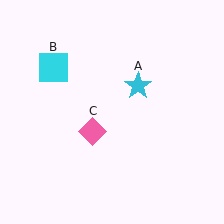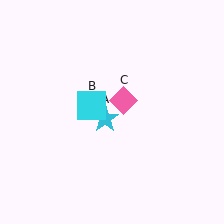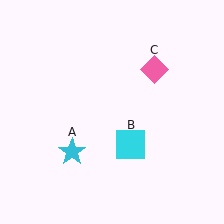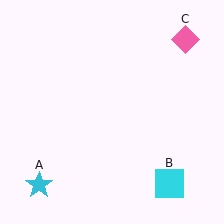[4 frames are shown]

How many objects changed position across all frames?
3 objects changed position: cyan star (object A), cyan square (object B), pink diamond (object C).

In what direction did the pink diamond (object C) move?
The pink diamond (object C) moved up and to the right.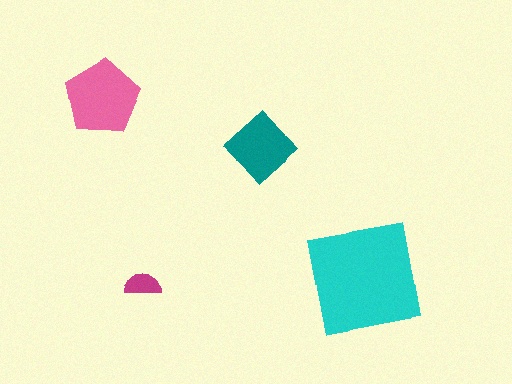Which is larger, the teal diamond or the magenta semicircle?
The teal diamond.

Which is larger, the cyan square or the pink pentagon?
The cyan square.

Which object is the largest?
The cyan square.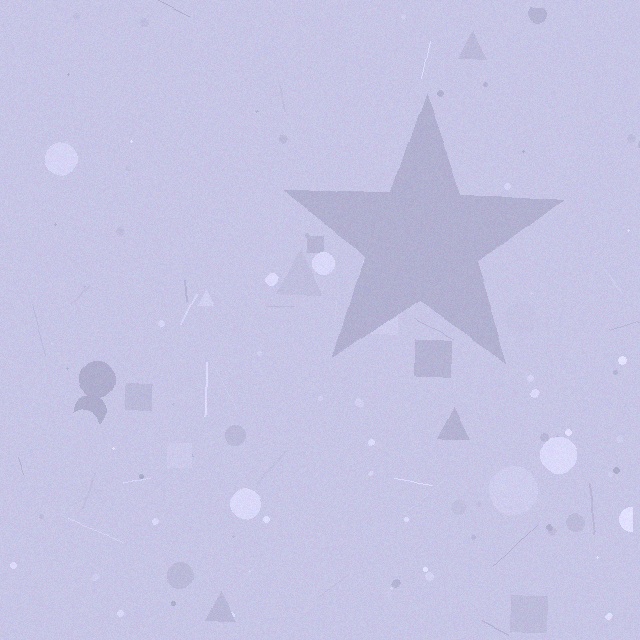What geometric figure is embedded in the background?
A star is embedded in the background.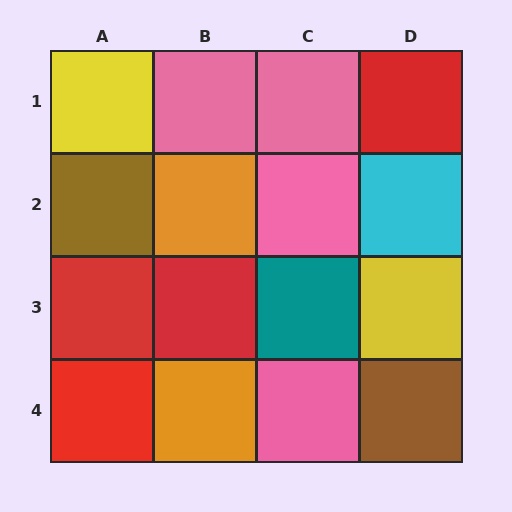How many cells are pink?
4 cells are pink.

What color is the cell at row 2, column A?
Brown.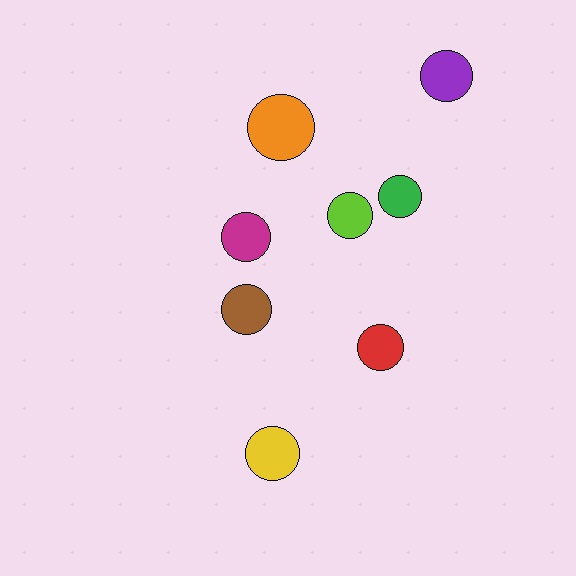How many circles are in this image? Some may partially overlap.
There are 8 circles.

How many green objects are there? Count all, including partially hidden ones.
There is 1 green object.